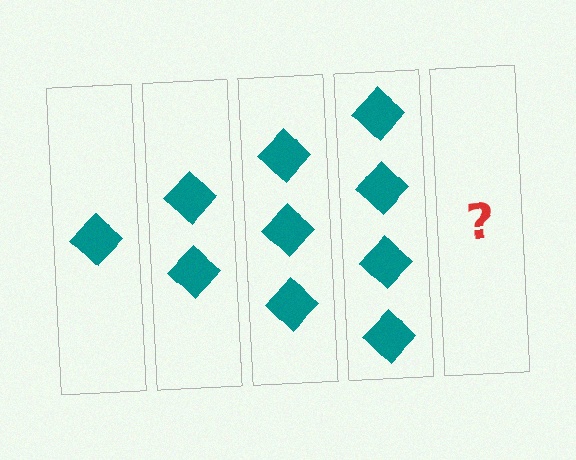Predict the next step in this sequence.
The next step is 5 diamonds.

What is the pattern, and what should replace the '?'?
The pattern is that each step adds one more diamond. The '?' should be 5 diamonds.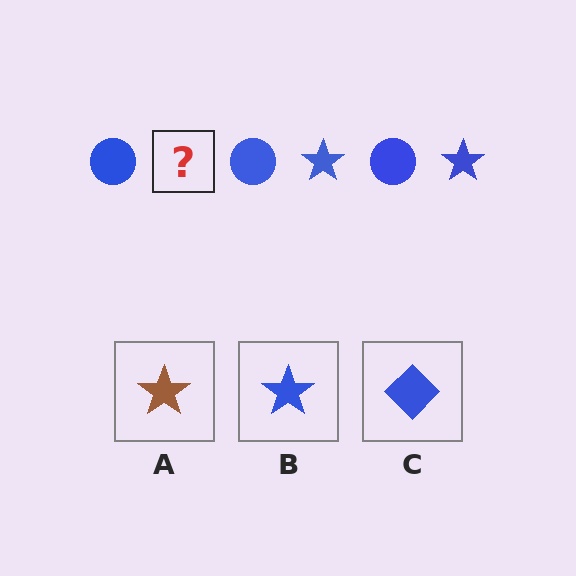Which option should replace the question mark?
Option B.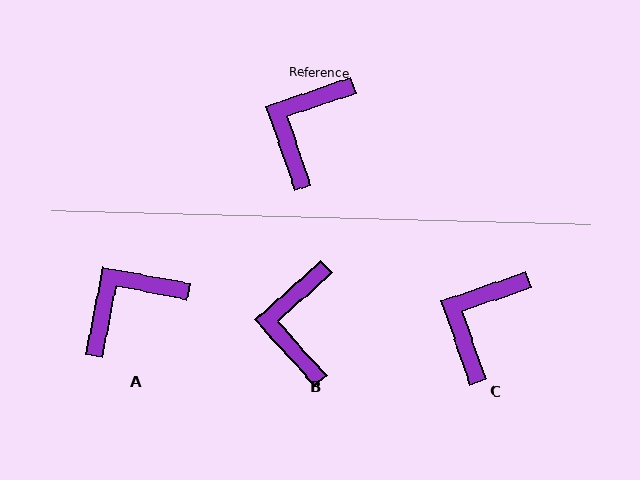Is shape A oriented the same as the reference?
No, it is off by about 30 degrees.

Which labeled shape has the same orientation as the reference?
C.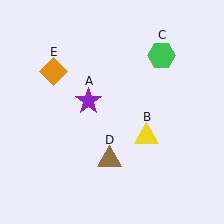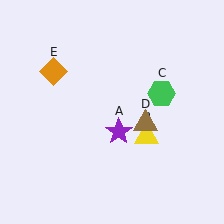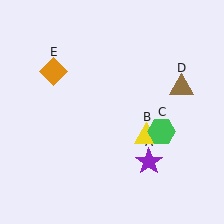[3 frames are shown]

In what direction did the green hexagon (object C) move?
The green hexagon (object C) moved down.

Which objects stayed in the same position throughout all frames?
Yellow triangle (object B) and orange diamond (object E) remained stationary.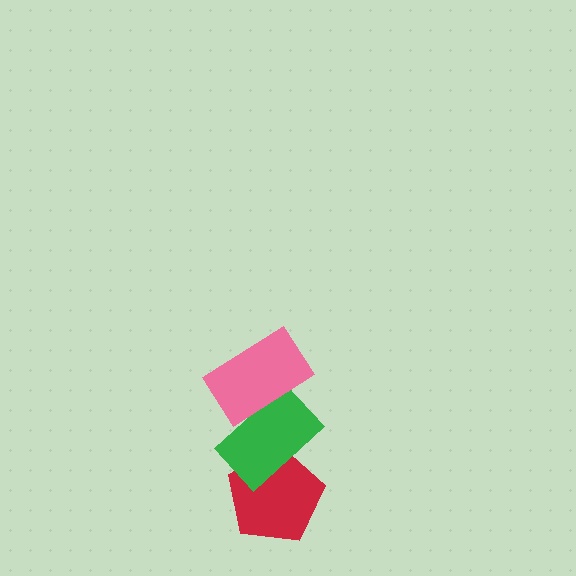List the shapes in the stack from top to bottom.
From top to bottom: the pink rectangle, the green rectangle, the red pentagon.